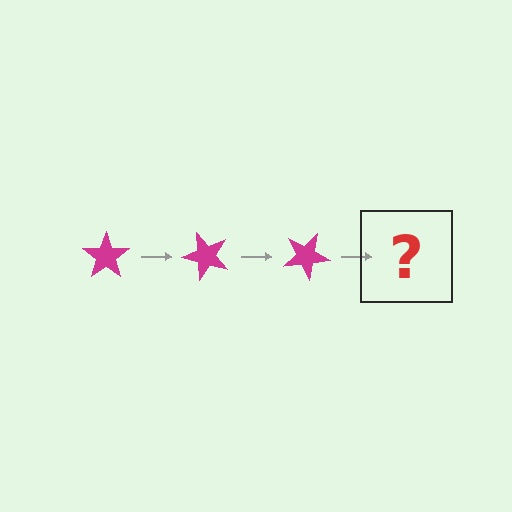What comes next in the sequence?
The next element should be a magenta star rotated 150 degrees.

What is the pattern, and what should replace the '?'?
The pattern is that the star rotates 50 degrees each step. The '?' should be a magenta star rotated 150 degrees.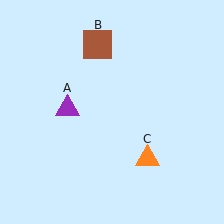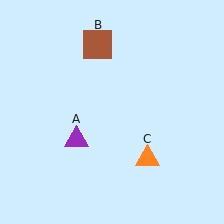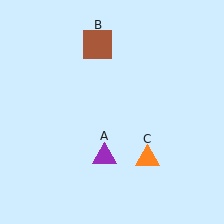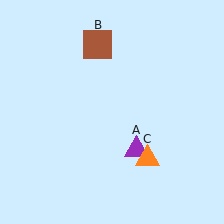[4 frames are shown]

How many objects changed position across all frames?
1 object changed position: purple triangle (object A).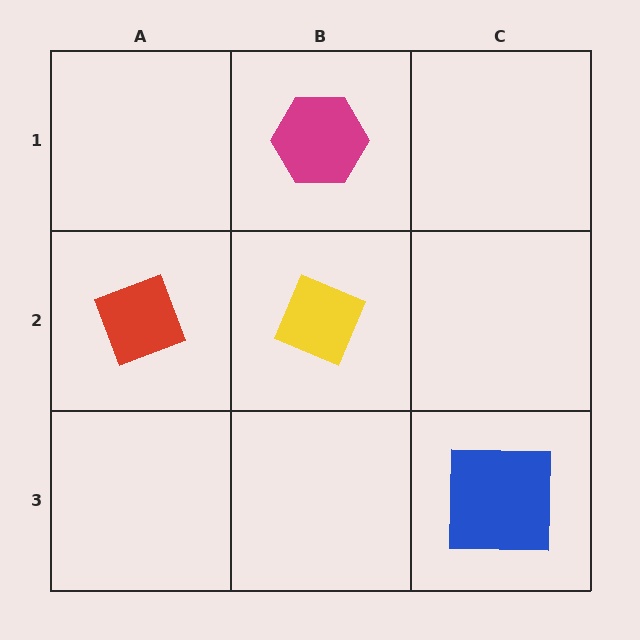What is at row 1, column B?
A magenta hexagon.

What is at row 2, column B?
A yellow diamond.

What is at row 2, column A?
A red diamond.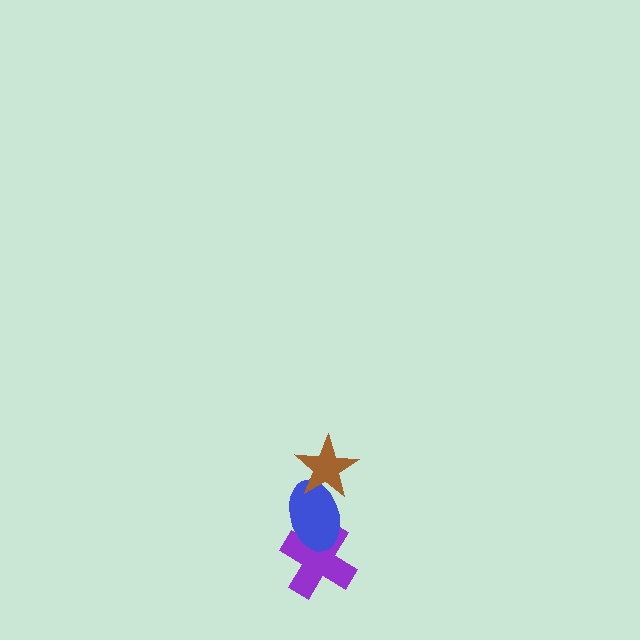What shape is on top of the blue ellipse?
The brown star is on top of the blue ellipse.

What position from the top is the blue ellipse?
The blue ellipse is 2nd from the top.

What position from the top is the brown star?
The brown star is 1st from the top.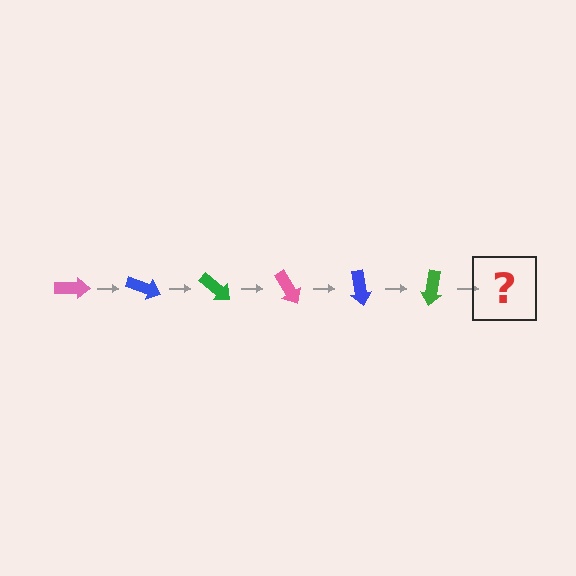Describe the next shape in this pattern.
It should be a pink arrow, rotated 120 degrees from the start.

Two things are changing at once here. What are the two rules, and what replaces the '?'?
The two rules are that it rotates 20 degrees each step and the color cycles through pink, blue, and green. The '?' should be a pink arrow, rotated 120 degrees from the start.